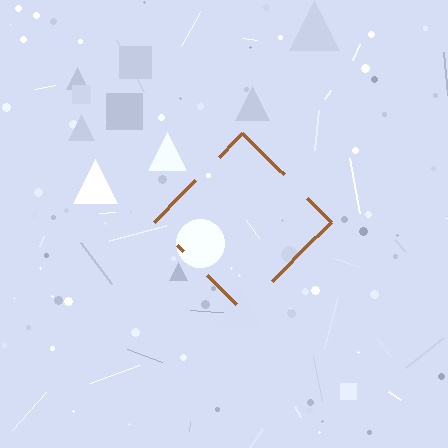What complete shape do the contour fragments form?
The contour fragments form a diamond.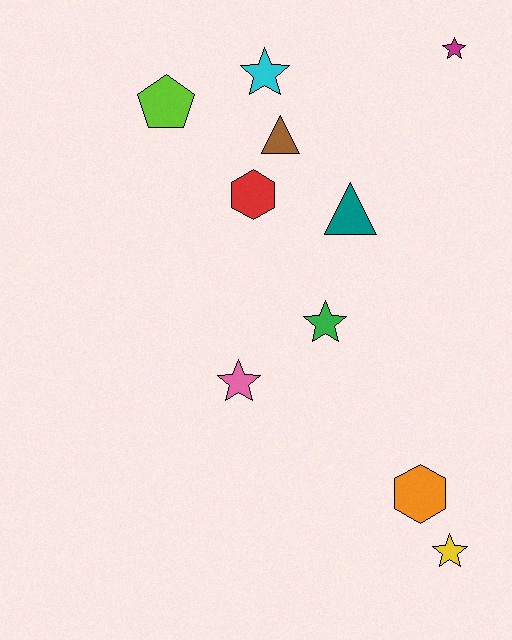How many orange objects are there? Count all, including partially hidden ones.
There is 1 orange object.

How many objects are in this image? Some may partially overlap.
There are 10 objects.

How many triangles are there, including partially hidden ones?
There are 2 triangles.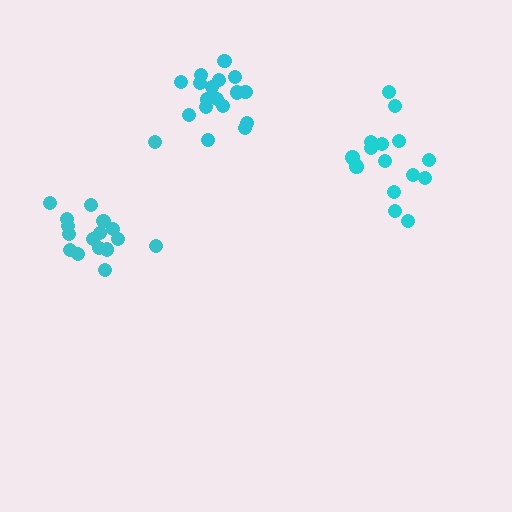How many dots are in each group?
Group 1: 15 dots, Group 2: 17 dots, Group 3: 17 dots (49 total).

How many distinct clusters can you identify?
There are 3 distinct clusters.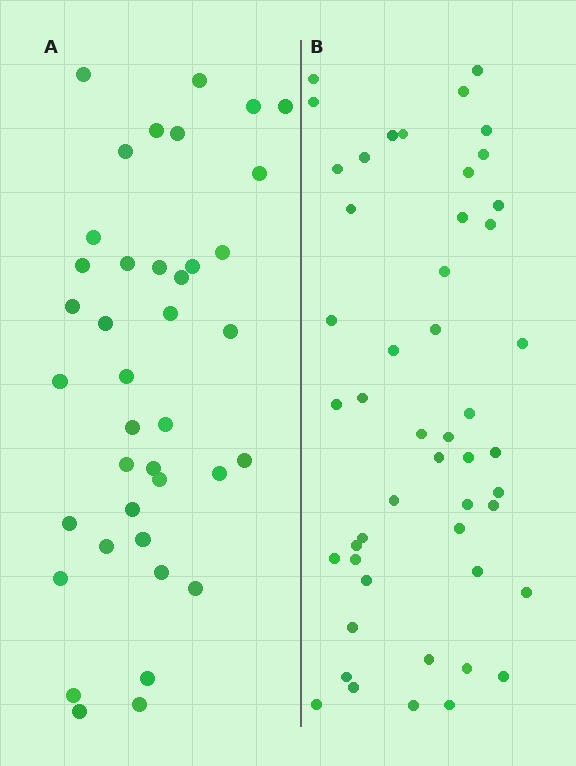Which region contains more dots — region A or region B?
Region B (the right region) has more dots.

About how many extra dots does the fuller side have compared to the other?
Region B has roughly 10 or so more dots than region A.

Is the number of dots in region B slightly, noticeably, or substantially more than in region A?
Region B has noticeably more, but not dramatically so. The ratio is roughly 1.3 to 1.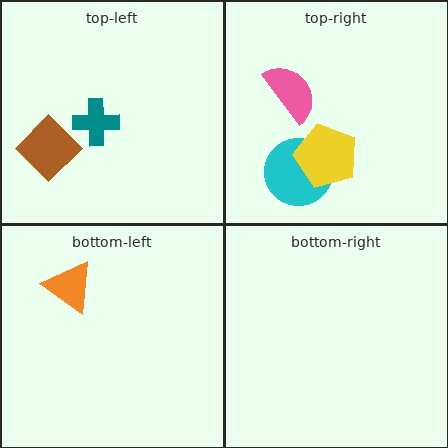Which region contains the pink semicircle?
The top-right region.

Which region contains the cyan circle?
The top-right region.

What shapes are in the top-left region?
The teal cross, the brown diamond.